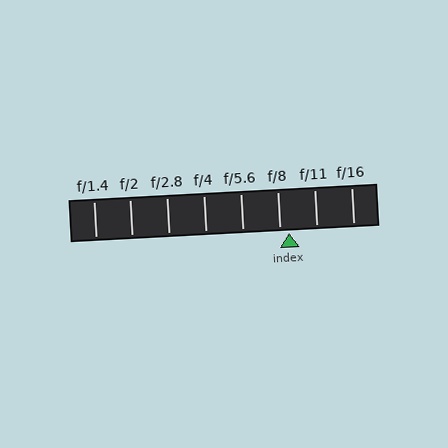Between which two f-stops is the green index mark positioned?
The index mark is between f/8 and f/11.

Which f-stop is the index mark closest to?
The index mark is closest to f/8.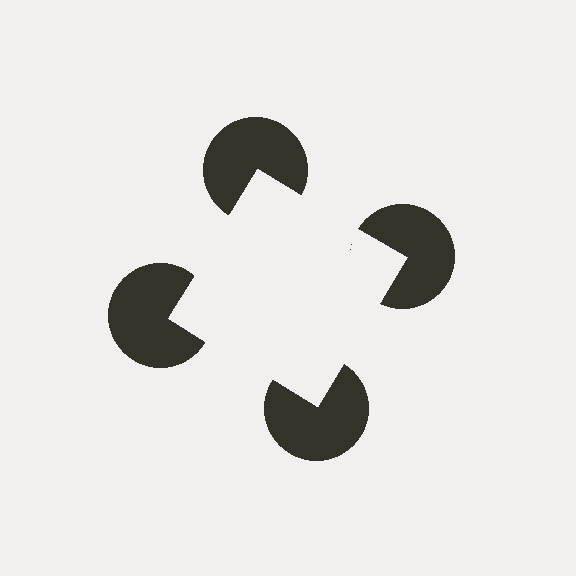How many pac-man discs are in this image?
There are 4 — one at each vertex of the illusory square.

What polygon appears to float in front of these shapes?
An illusory square — its edges are inferred from the aligned wedge cuts in the pac-man discs, not physically drawn.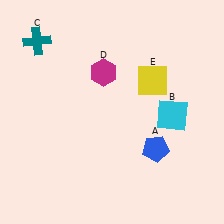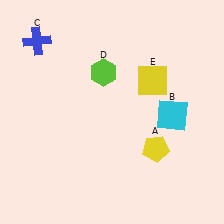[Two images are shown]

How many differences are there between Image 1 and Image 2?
There are 3 differences between the two images.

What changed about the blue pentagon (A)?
In Image 1, A is blue. In Image 2, it changed to yellow.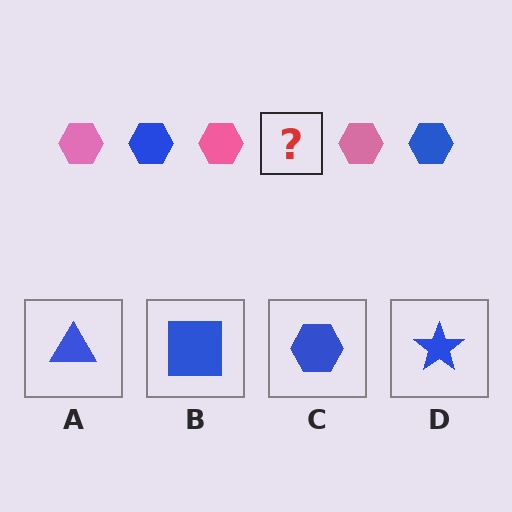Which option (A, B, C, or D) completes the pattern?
C.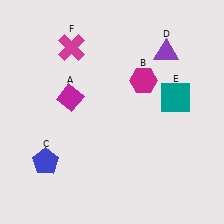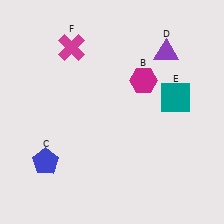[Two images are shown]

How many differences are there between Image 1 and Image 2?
There is 1 difference between the two images.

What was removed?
The magenta diamond (A) was removed in Image 2.